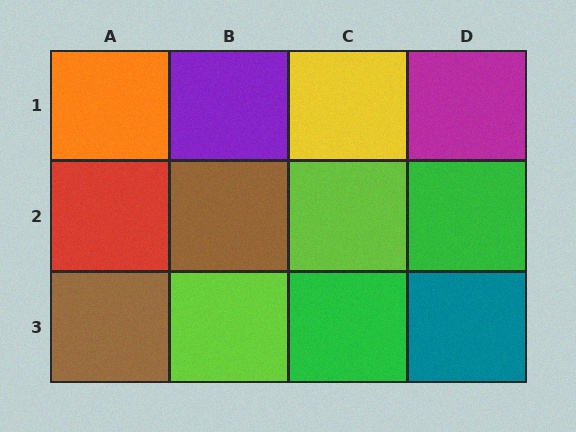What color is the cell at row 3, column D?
Teal.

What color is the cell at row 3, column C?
Green.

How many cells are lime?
2 cells are lime.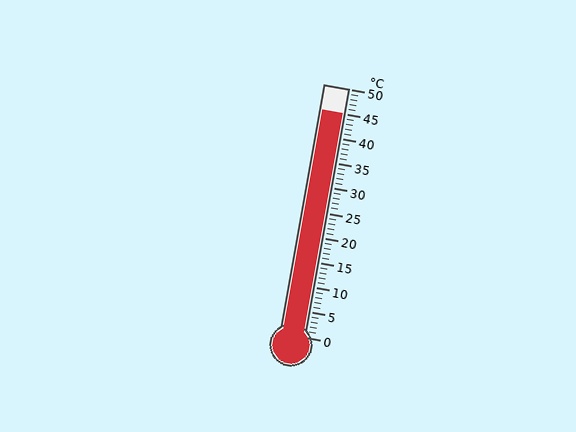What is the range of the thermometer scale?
The thermometer scale ranges from 0°C to 50°C.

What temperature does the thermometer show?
The thermometer shows approximately 45°C.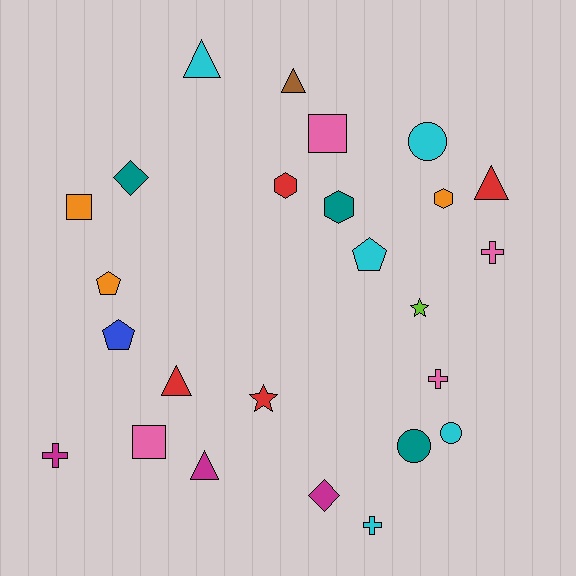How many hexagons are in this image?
There are 3 hexagons.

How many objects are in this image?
There are 25 objects.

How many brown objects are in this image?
There is 1 brown object.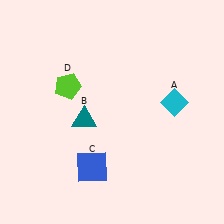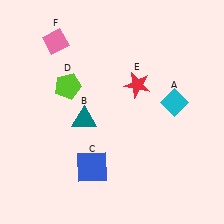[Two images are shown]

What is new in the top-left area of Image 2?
A pink diamond (F) was added in the top-left area of Image 2.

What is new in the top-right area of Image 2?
A red star (E) was added in the top-right area of Image 2.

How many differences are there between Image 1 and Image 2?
There are 2 differences between the two images.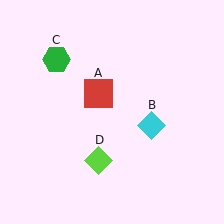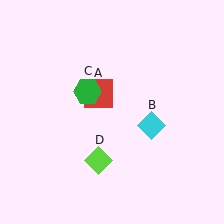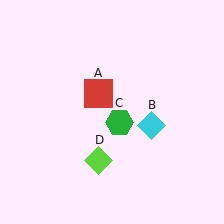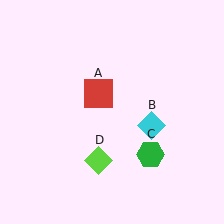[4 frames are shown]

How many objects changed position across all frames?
1 object changed position: green hexagon (object C).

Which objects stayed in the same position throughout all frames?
Red square (object A) and cyan diamond (object B) and lime diamond (object D) remained stationary.